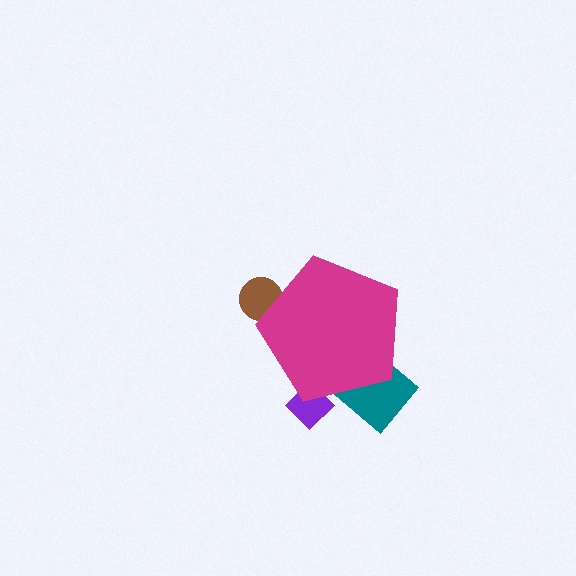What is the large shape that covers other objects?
A magenta pentagon.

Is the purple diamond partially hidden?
Yes, the purple diamond is partially hidden behind the magenta pentagon.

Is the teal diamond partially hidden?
Yes, the teal diamond is partially hidden behind the magenta pentagon.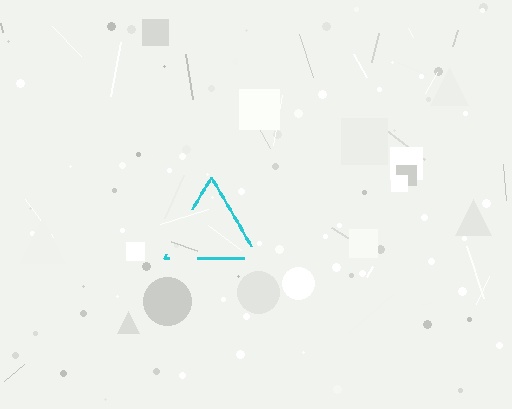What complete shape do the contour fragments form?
The contour fragments form a triangle.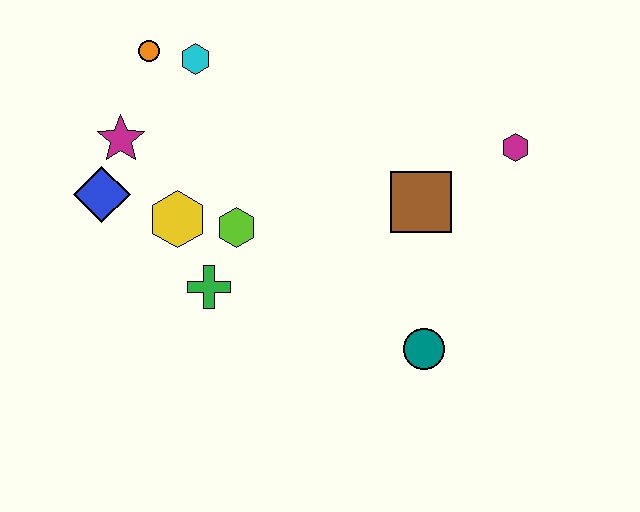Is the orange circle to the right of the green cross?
No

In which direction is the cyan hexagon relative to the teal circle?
The cyan hexagon is above the teal circle.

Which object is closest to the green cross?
The lime hexagon is closest to the green cross.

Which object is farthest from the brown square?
The blue diamond is farthest from the brown square.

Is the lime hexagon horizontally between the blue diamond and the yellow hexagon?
No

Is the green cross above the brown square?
No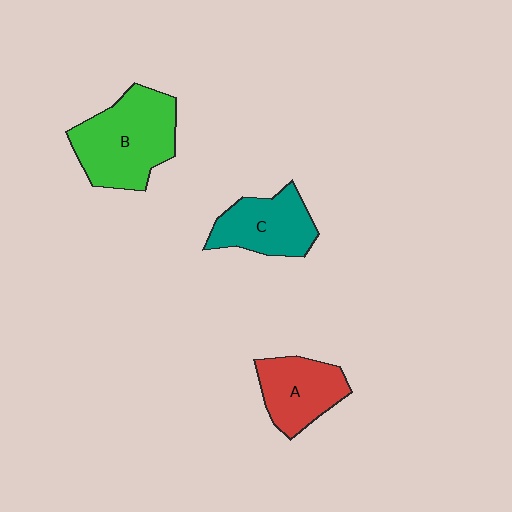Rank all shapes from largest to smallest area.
From largest to smallest: B (green), C (teal), A (red).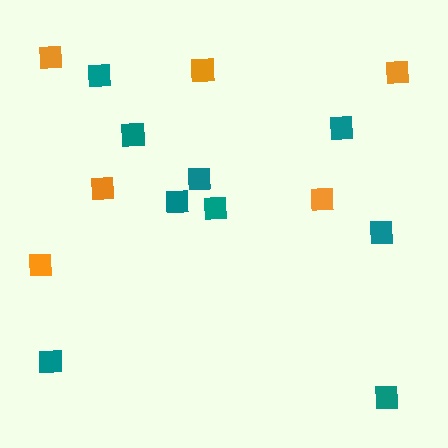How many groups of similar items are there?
There are 2 groups: one group of teal squares (9) and one group of orange squares (6).